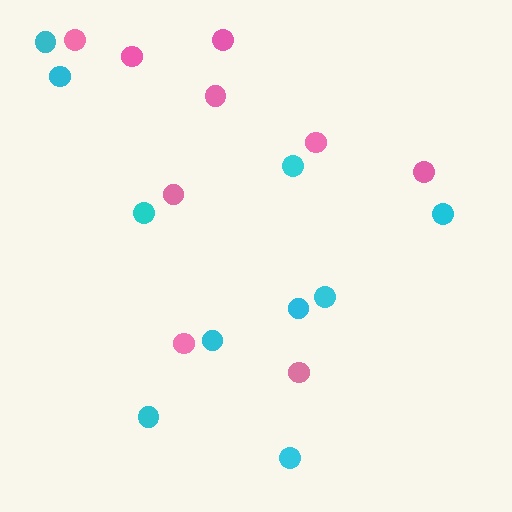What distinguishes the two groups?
There are 2 groups: one group of pink circles (9) and one group of cyan circles (10).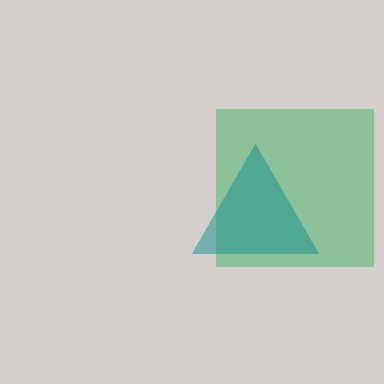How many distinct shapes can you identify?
There are 2 distinct shapes: a green square, a teal triangle.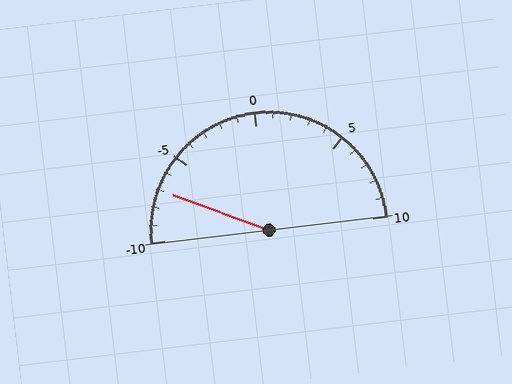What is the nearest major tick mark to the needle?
The nearest major tick mark is -5.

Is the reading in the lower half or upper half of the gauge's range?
The reading is in the lower half of the range (-10 to 10).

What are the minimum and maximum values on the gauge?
The gauge ranges from -10 to 10.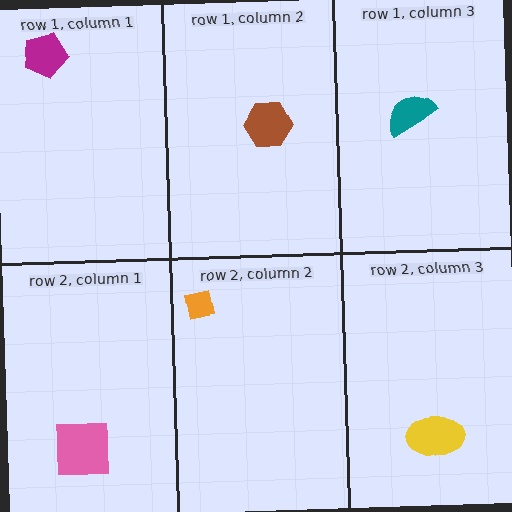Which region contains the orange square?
The row 2, column 2 region.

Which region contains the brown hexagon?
The row 1, column 2 region.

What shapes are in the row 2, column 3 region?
The yellow ellipse.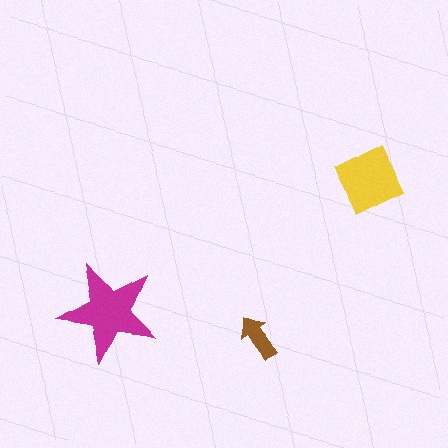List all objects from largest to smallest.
The magenta star, the yellow square, the brown arrow.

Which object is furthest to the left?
The magenta star is leftmost.